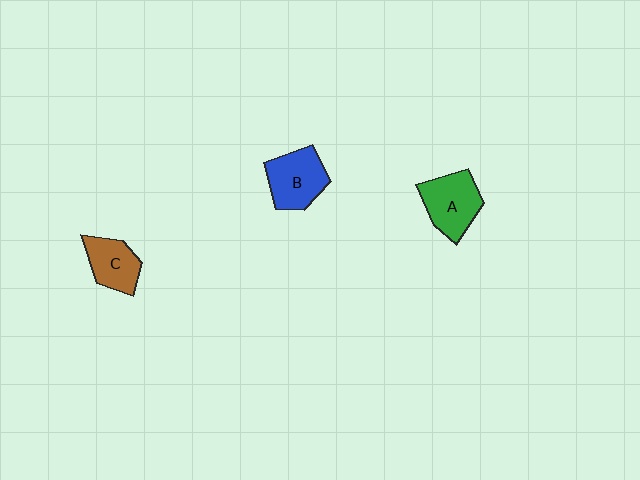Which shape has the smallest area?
Shape C (brown).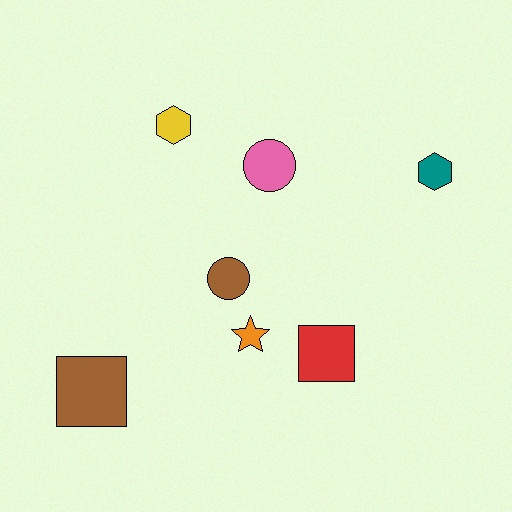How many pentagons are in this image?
There are no pentagons.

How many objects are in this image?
There are 7 objects.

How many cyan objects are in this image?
There are no cyan objects.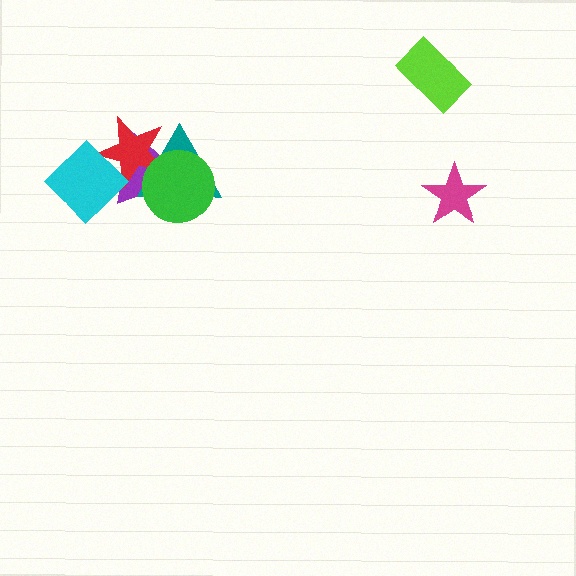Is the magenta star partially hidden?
No, no other shape covers it.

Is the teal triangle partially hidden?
Yes, it is partially covered by another shape.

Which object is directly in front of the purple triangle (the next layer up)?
The red star is directly in front of the purple triangle.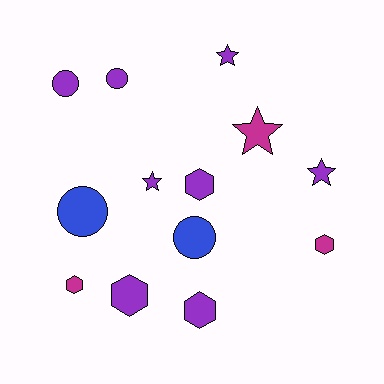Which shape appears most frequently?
Hexagon, with 5 objects.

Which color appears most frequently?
Purple, with 8 objects.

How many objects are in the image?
There are 13 objects.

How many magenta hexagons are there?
There are 2 magenta hexagons.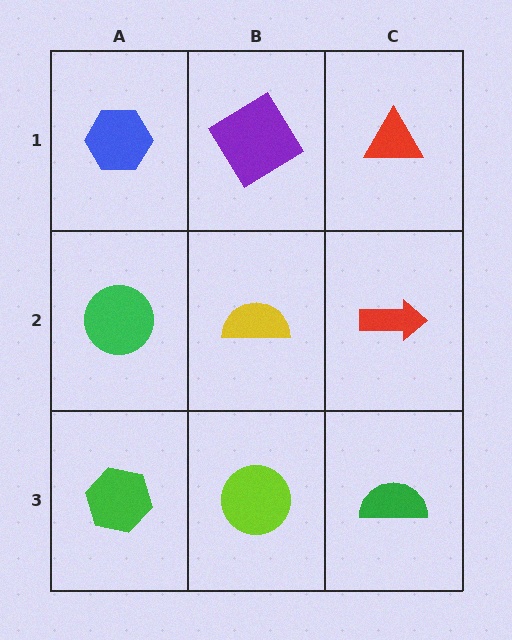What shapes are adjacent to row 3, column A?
A green circle (row 2, column A), a lime circle (row 3, column B).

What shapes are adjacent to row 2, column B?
A purple diamond (row 1, column B), a lime circle (row 3, column B), a green circle (row 2, column A), a red arrow (row 2, column C).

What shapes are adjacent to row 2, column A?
A blue hexagon (row 1, column A), a green hexagon (row 3, column A), a yellow semicircle (row 2, column B).